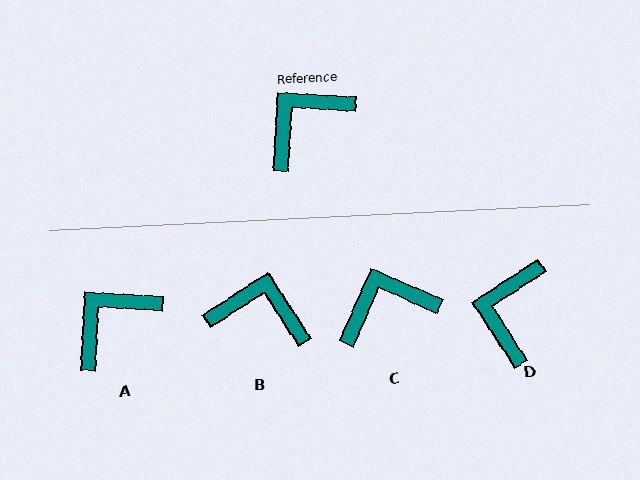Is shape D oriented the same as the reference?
No, it is off by about 36 degrees.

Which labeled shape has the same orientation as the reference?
A.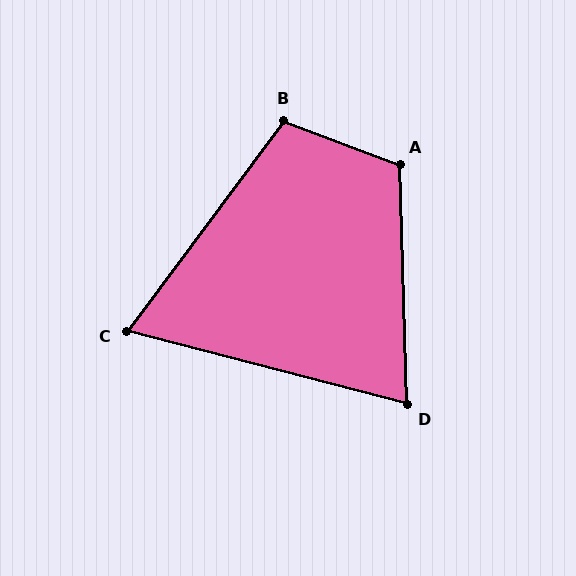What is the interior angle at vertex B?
Approximately 106 degrees (obtuse).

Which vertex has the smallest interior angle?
C, at approximately 68 degrees.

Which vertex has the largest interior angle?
A, at approximately 112 degrees.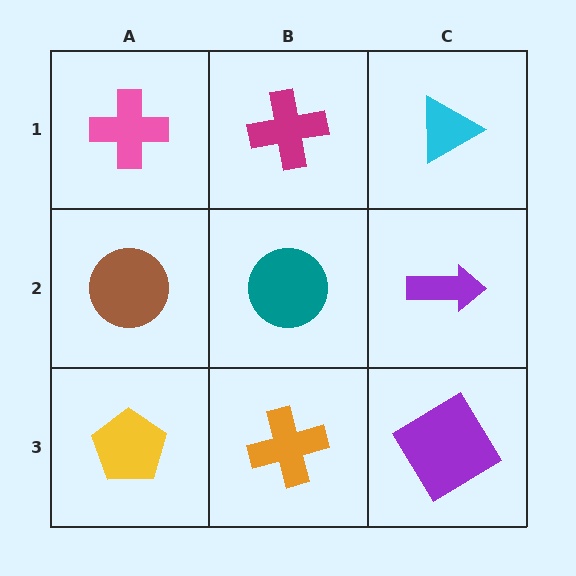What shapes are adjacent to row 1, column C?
A purple arrow (row 2, column C), a magenta cross (row 1, column B).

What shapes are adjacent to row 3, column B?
A teal circle (row 2, column B), a yellow pentagon (row 3, column A), a purple diamond (row 3, column C).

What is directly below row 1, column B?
A teal circle.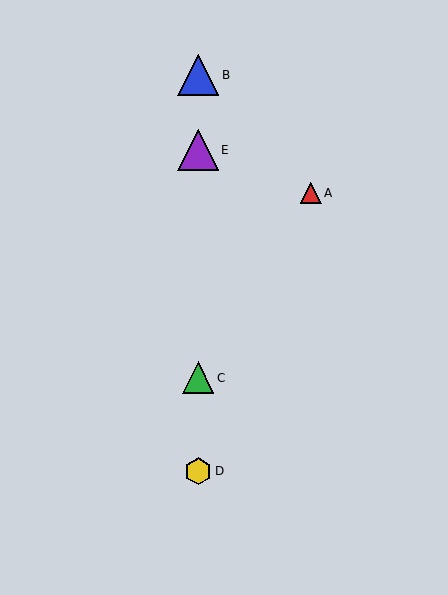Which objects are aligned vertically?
Objects B, C, D, E are aligned vertically.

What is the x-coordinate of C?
Object C is at x≈198.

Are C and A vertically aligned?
No, C is at x≈198 and A is at x≈311.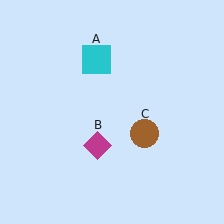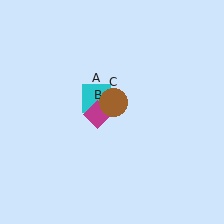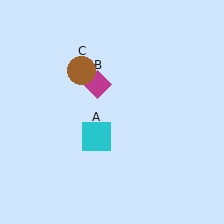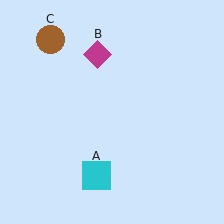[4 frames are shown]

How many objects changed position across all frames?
3 objects changed position: cyan square (object A), magenta diamond (object B), brown circle (object C).